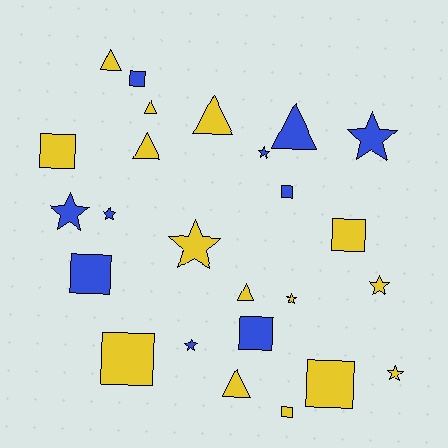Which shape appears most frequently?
Square, with 9 objects.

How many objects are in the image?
There are 25 objects.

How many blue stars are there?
There are 5 blue stars.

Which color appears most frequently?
Yellow, with 15 objects.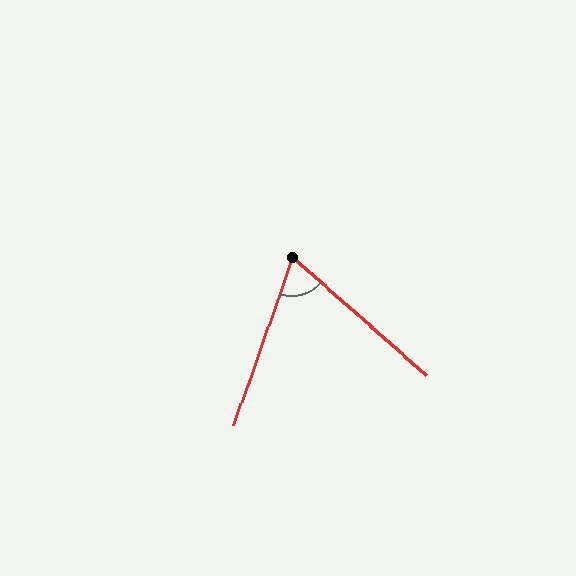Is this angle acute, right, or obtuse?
It is acute.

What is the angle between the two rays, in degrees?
Approximately 68 degrees.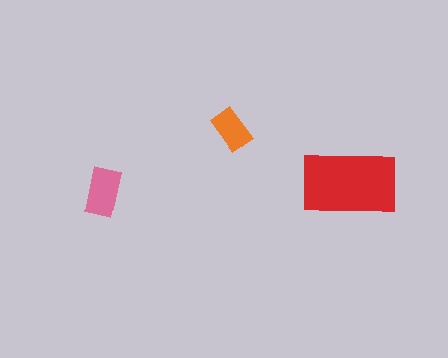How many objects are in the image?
There are 3 objects in the image.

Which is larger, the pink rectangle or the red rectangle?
The red one.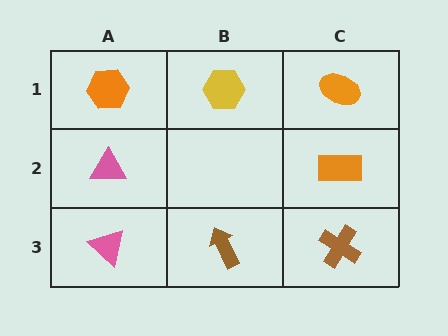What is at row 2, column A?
A pink triangle.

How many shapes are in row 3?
3 shapes.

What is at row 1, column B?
A yellow hexagon.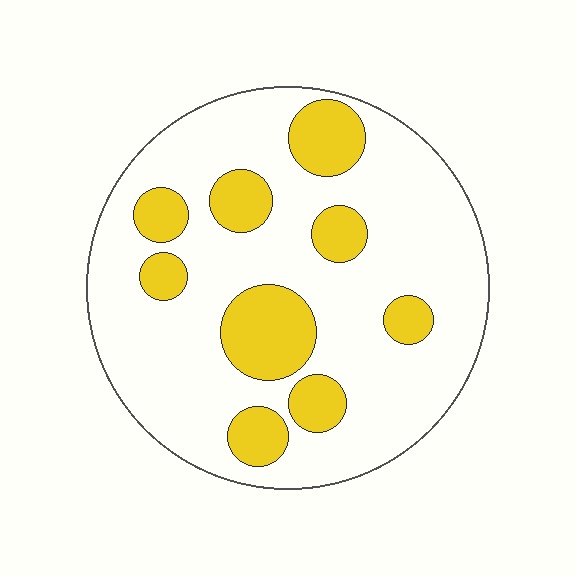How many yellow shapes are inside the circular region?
9.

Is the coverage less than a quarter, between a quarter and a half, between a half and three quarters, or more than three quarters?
Less than a quarter.